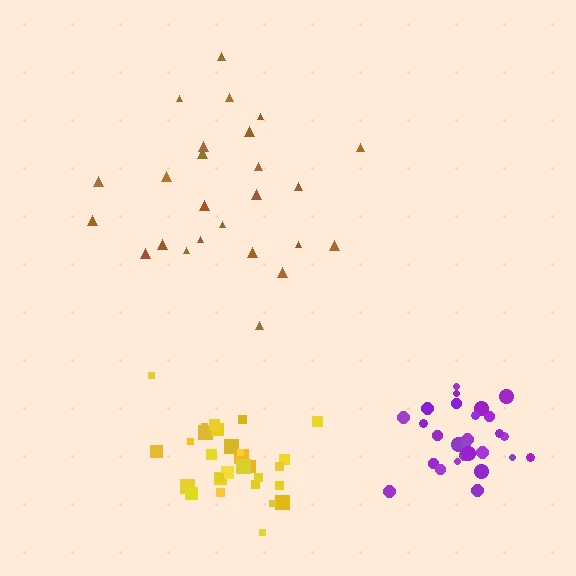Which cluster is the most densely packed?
Yellow.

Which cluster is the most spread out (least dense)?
Brown.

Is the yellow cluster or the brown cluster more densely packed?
Yellow.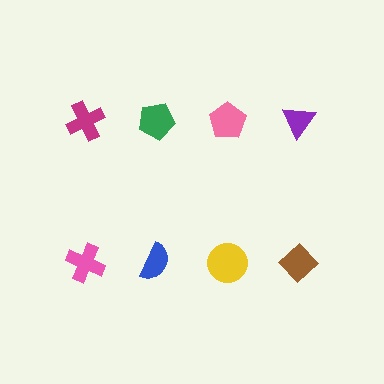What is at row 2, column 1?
A pink cross.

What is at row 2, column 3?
A yellow circle.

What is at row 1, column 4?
A purple triangle.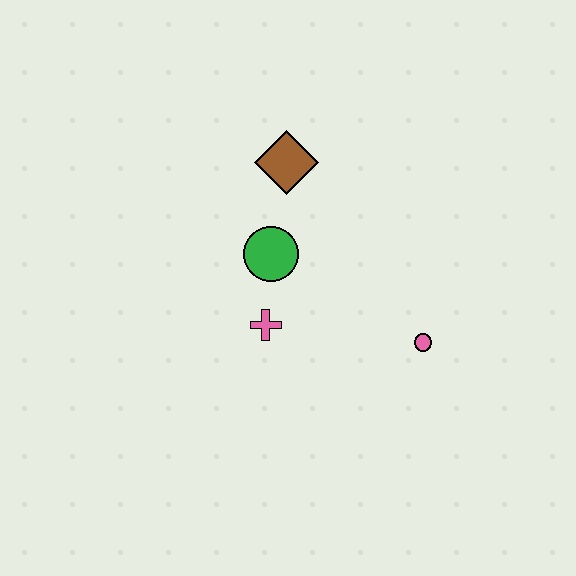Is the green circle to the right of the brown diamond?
No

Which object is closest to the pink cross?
The green circle is closest to the pink cross.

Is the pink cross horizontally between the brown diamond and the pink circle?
No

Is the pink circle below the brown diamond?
Yes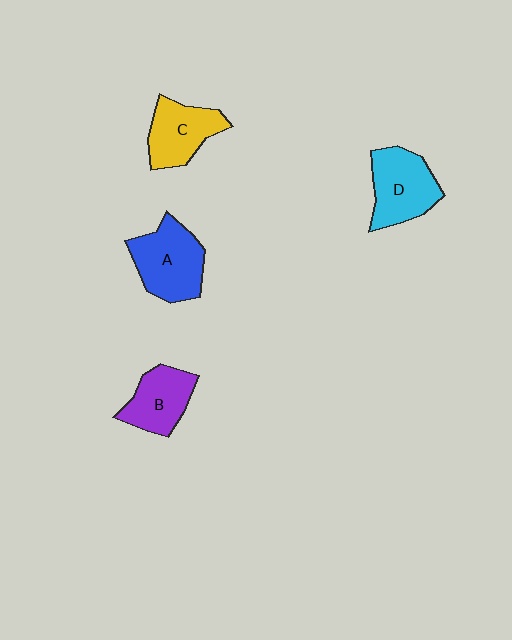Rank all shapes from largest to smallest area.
From largest to smallest: A (blue), D (cyan), C (yellow), B (purple).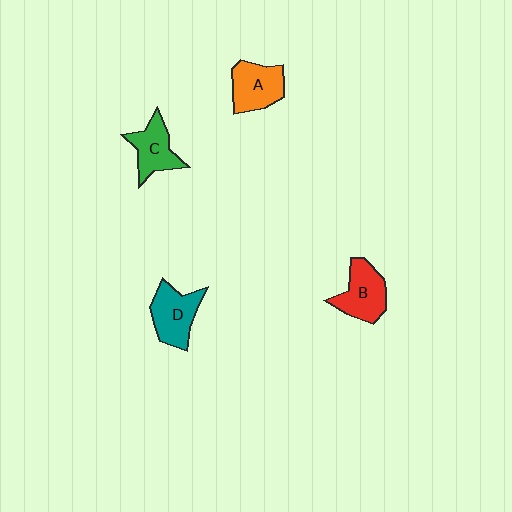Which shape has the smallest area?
Shape C (green).